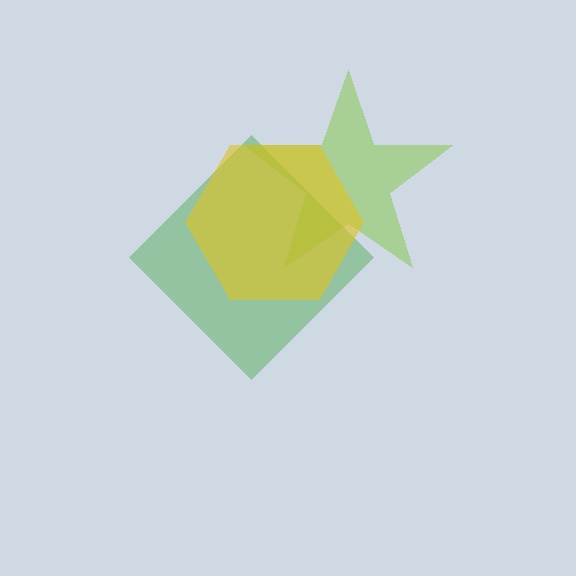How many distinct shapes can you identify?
There are 3 distinct shapes: a lime star, a green diamond, a yellow hexagon.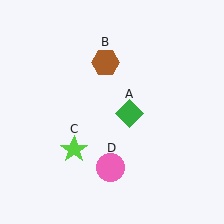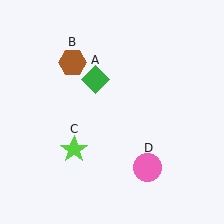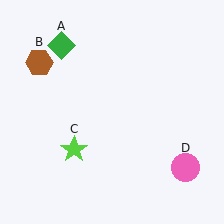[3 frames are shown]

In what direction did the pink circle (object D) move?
The pink circle (object D) moved right.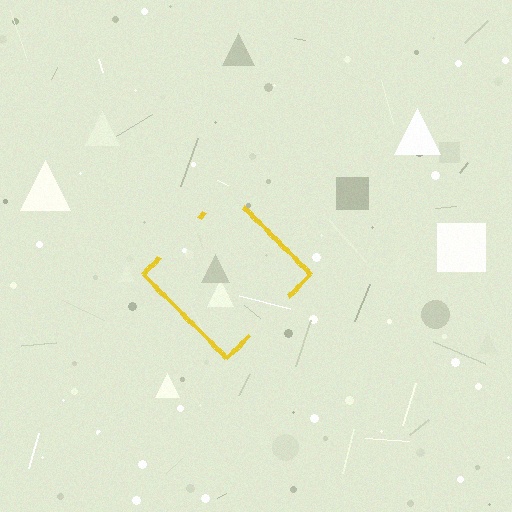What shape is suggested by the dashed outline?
The dashed outline suggests a diamond.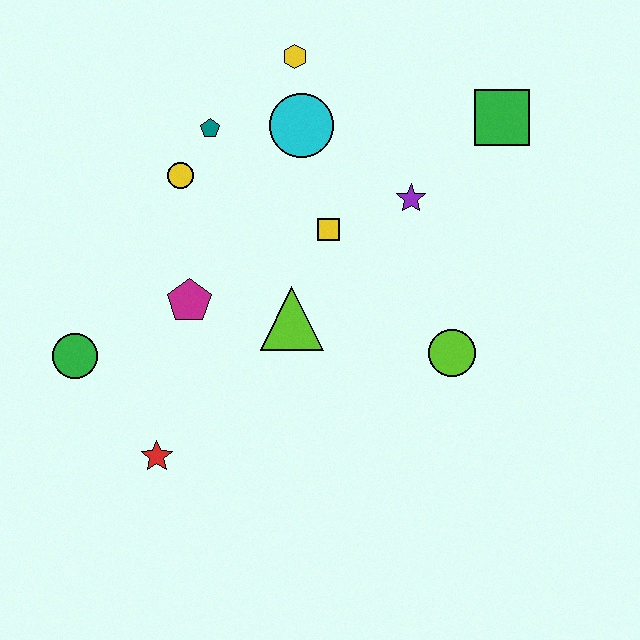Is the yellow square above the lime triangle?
Yes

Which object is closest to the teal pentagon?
The yellow circle is closest to the teal pentagon.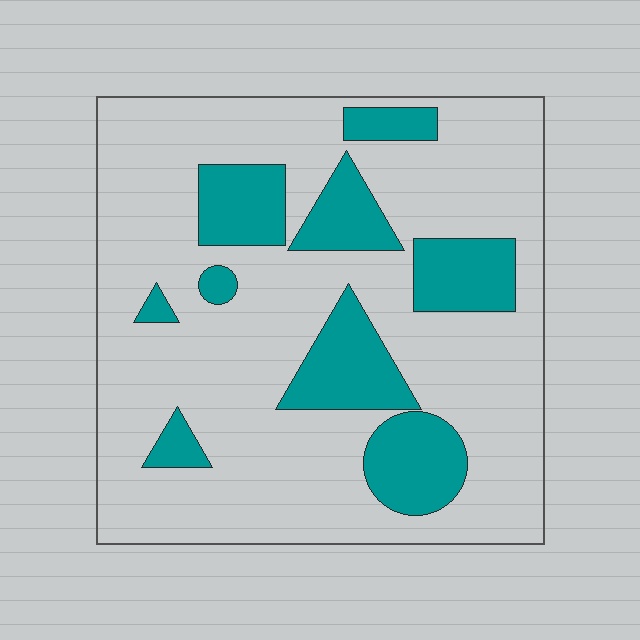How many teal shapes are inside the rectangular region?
9.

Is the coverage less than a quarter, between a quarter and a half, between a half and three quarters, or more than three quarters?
Less than a quarter.